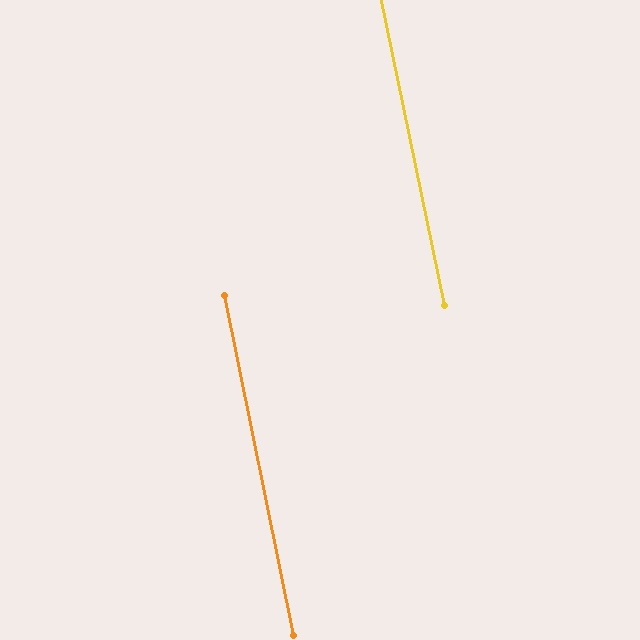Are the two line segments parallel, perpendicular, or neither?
Parallel — their directions differ by only 0.2°.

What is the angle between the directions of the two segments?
Approximately 0 degrees.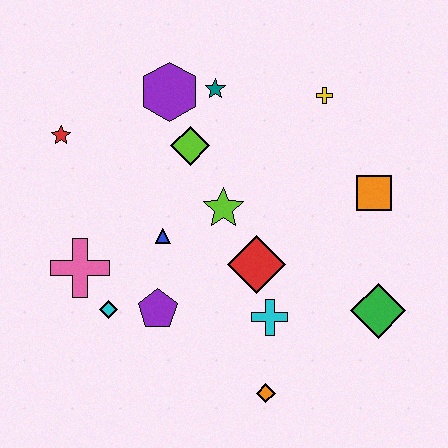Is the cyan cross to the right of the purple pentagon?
Yes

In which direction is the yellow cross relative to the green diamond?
The yellow cross is above the green diamond.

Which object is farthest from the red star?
The green diamond is farthest from the red star.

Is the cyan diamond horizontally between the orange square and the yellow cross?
No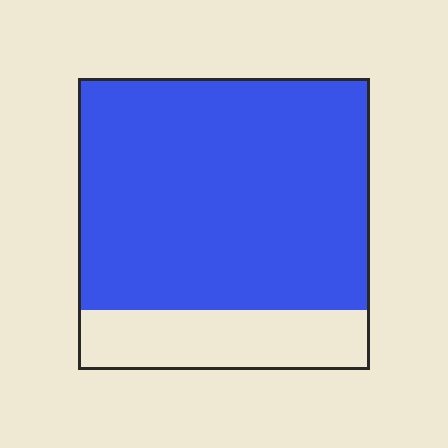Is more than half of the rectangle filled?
Yes.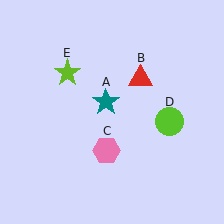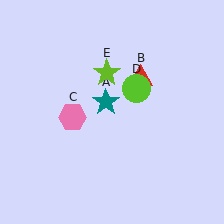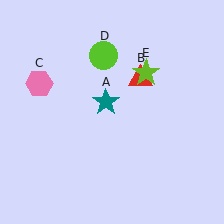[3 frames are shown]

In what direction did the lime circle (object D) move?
The lime circle (object D) moved up and to the left.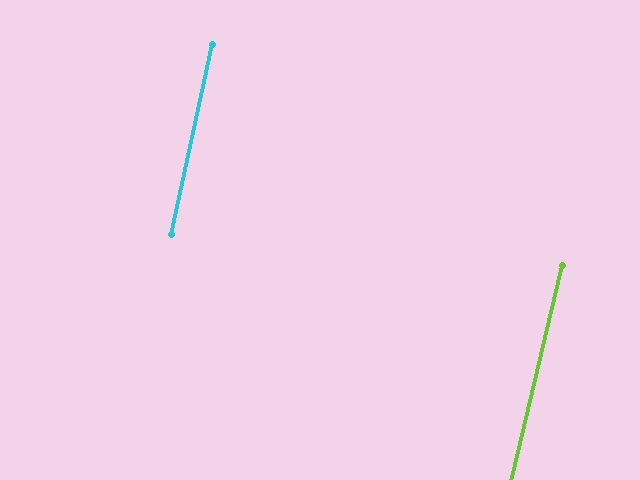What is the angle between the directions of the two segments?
Approximately 1 degree.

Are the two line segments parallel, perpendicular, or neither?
Parallel — their directions differ by only 1.1°.